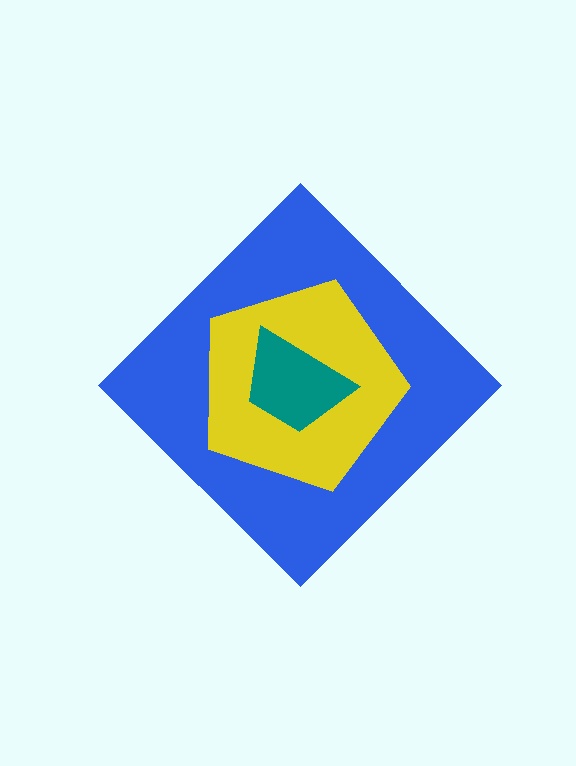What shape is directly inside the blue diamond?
The yellow pentagon.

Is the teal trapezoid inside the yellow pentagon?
Yes.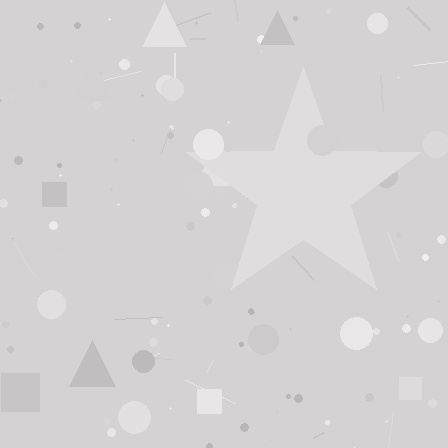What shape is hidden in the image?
A star is hidden in the image.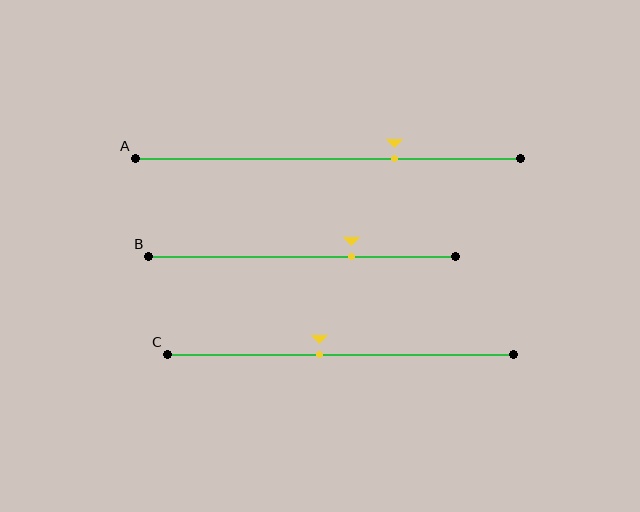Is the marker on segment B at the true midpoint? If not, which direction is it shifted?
No, the marker on segment B is shifted to the right by about 16% of the segment length.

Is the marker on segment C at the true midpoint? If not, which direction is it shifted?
No, the marker on segment C is shifted to the left by about 6% of the segment length.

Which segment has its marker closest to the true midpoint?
Segment C has its marker closest to the true midpoint.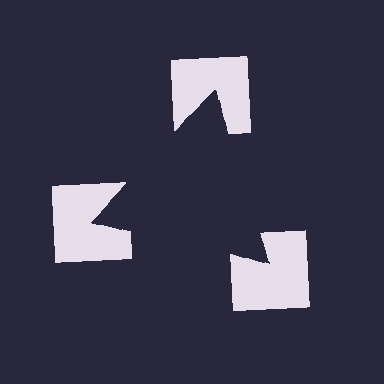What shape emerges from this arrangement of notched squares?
An illusory triangle — its edges are inferred from the aligned wedge cuts in the notched squares, not physically drawn.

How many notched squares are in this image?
There are 3 — one at each vertex of the illusory triangle.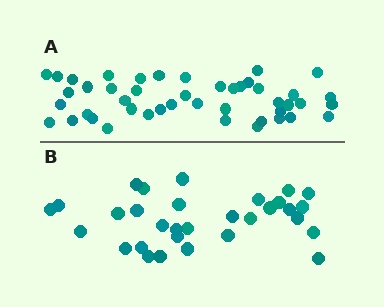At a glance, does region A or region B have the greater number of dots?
Region A (the top region) has more dots.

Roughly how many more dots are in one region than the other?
Region A has approximately 15 more dots than region B.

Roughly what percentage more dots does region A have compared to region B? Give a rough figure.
About 45% more.